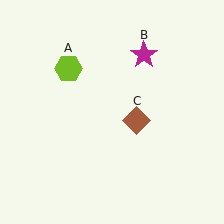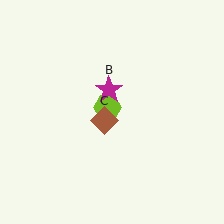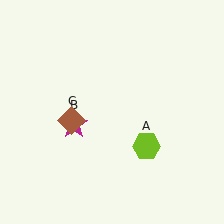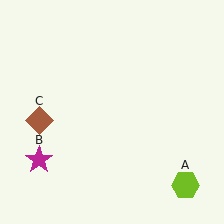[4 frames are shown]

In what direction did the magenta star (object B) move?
The magenta star (object B) moved down and to the left.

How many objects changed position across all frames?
3 objects changed position: lime hexagon (object A), magenta star (object B), brown diamond (object C).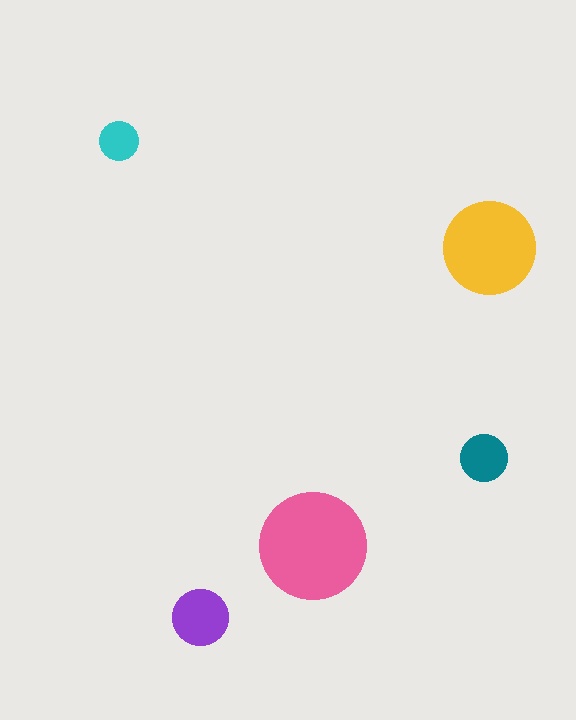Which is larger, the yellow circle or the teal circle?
The yellow one.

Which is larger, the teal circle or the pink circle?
The pink one.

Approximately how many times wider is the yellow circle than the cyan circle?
About 2.5 times wider.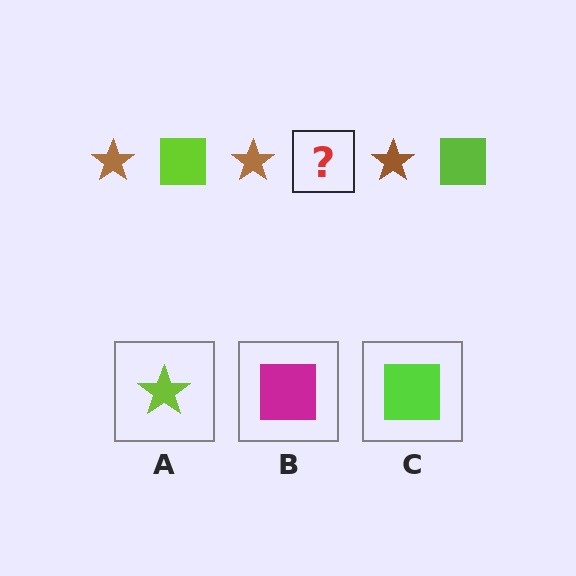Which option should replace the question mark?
Option C.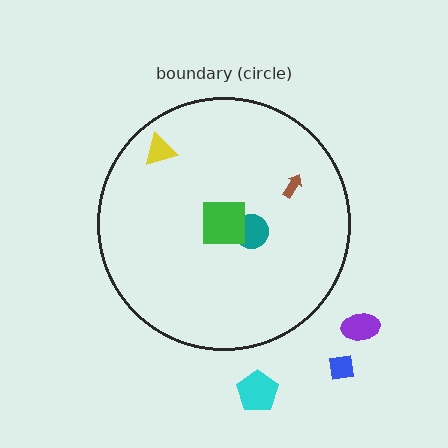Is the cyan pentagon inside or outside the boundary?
Outside.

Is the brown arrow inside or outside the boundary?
Inside.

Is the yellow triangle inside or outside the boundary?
Inside.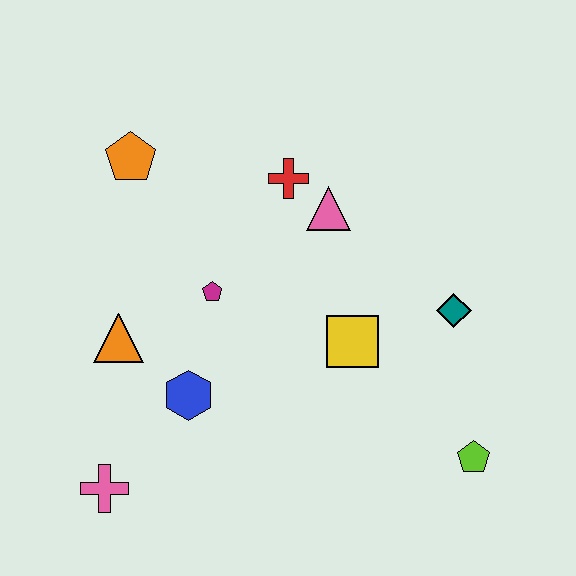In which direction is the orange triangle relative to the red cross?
The orange triangle is to the left of the red cross.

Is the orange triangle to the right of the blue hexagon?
No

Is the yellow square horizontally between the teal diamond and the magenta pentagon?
Yes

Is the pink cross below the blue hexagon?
Yes